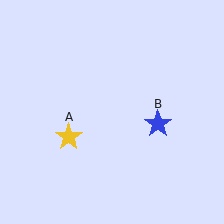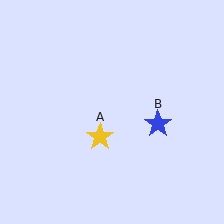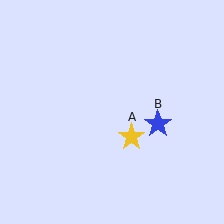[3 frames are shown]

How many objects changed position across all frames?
1 object changed position: yellow star (object A).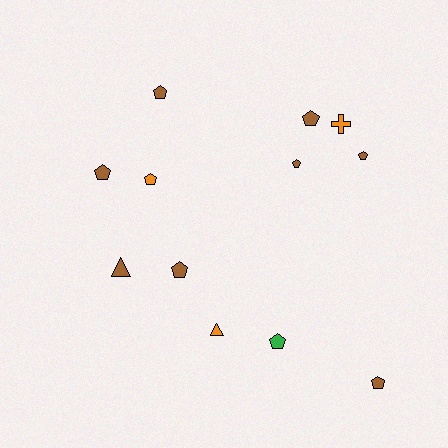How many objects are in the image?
There are 12 objects.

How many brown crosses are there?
There are no brown crosses.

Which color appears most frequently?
Brown, with 8 objects.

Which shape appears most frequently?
Pentagon, with 9 objects.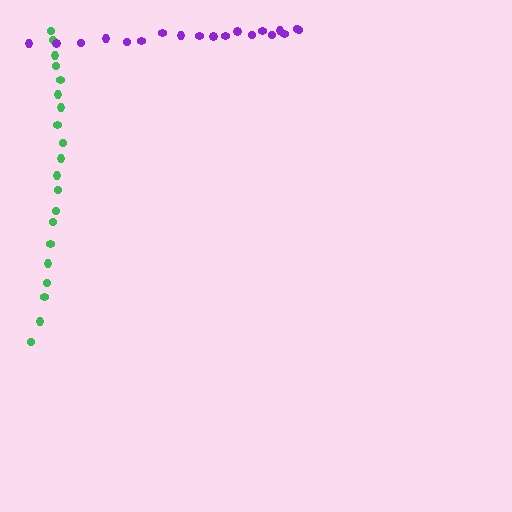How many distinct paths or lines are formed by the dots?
There are 2 distinct paths.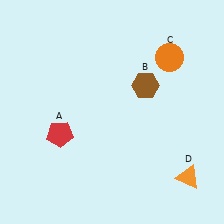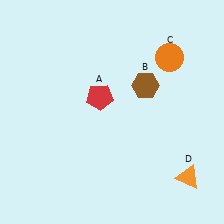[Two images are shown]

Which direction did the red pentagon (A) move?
The red pentagon (A) moved right.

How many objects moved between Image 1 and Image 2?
1 object moved between the two images.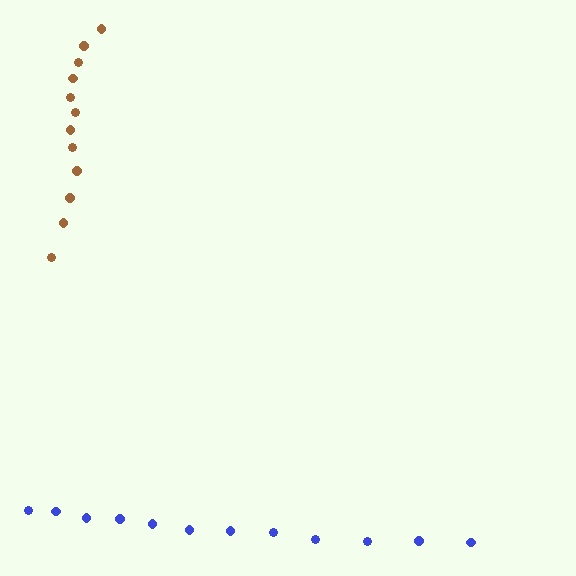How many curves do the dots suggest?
There are 2 distinct paths.